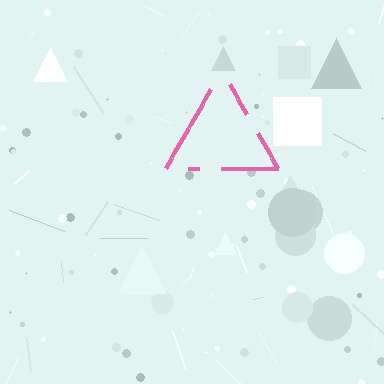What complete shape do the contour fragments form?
The contour fragments form a triangle.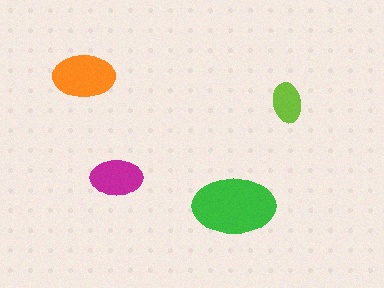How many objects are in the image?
There are 4 objects in the image.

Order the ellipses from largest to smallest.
the green one, the orange one, the magenta one, the lime one.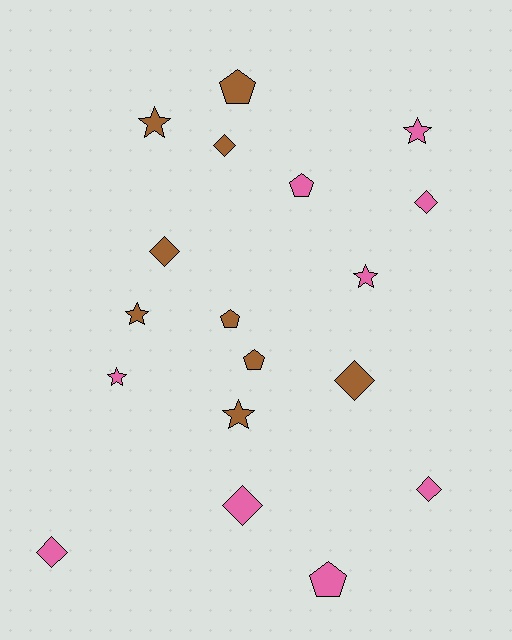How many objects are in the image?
There are 18 objects.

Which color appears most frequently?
Brown, with 9 objects.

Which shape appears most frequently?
Diamond, with 7 objects.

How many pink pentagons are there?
There are 2 pink pentagons.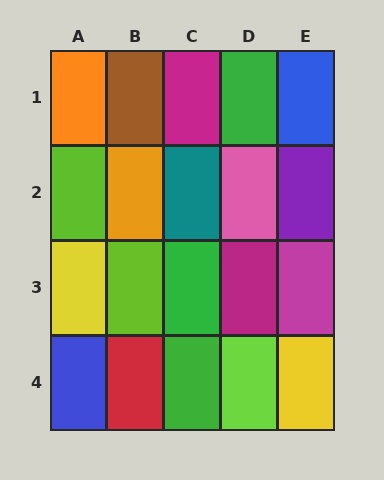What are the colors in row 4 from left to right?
Blue, red, green, lime, yellow.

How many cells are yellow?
2 cells are yellow.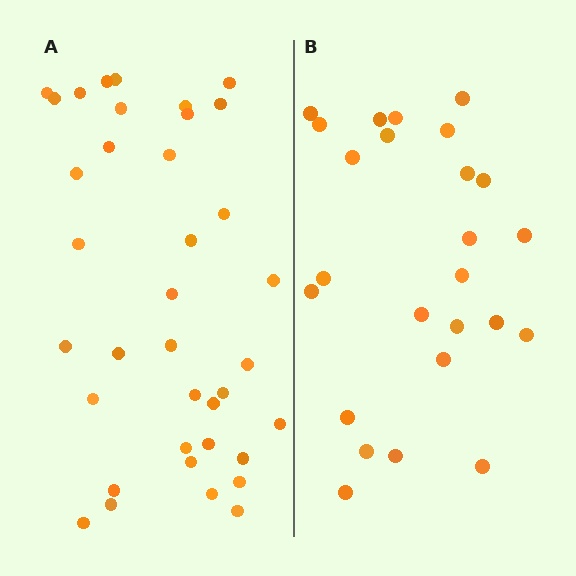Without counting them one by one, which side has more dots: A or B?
Region A (the left region) has more dots.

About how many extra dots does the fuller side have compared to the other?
Region A has roughly 12 or so more dots than region B.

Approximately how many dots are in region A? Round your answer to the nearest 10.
About 40 dots. (The exact count is 37, which rounds to 40.)